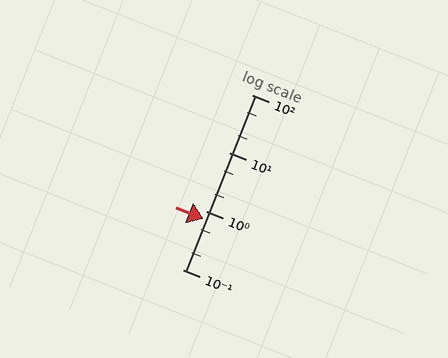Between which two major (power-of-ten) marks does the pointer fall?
The pointer is between 0.1 and 1.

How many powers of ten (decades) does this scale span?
The scale spans 3 decades, from 0.1 to 100.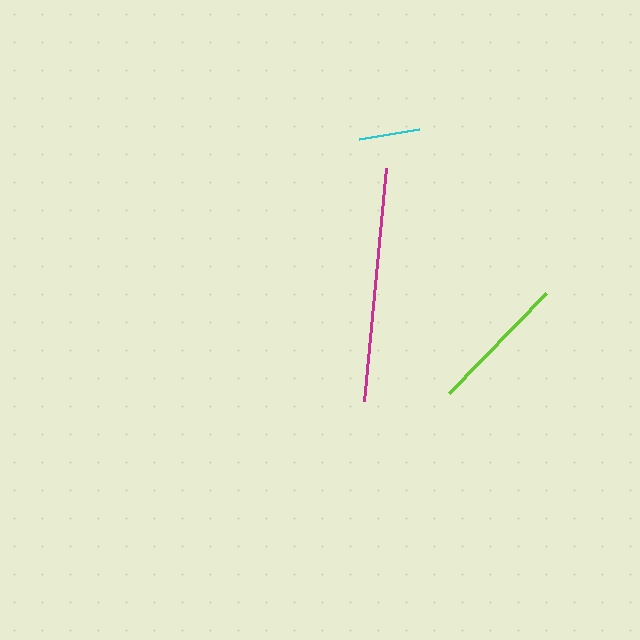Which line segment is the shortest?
The cyan line is the shortest at approximately 61 pixels.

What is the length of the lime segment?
The lime segment is approximately 140 pixels long.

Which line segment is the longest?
The magenta line is the longest at approximately 234 pixels.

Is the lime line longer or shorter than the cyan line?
The lime line is longer than the cyan line.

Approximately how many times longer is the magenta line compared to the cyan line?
The magenta line is approximately 3.8 times the length of the cyan line.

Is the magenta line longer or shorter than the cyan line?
The magenta line is longer than the cyan line.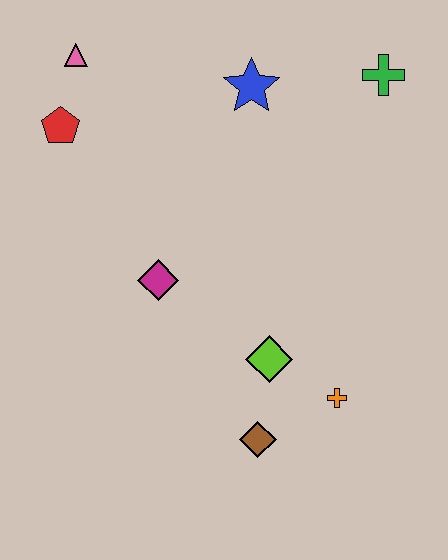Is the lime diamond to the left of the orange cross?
Yes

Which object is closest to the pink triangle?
The red pentagon is closest to the pink triangle.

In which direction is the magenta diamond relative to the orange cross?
The magenta diamond is to the left of the orange cross.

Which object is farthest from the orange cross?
The pink triangle is farthest from the orange cross.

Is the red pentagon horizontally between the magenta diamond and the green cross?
No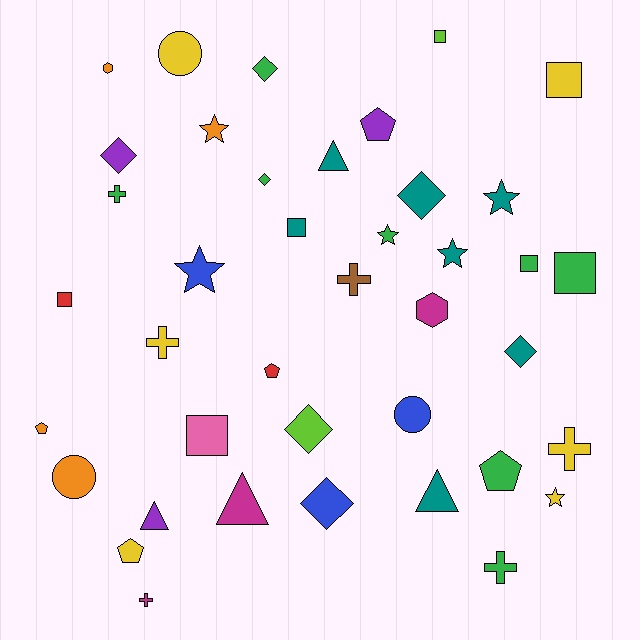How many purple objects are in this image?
There are 3 purple objects.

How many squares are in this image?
There are 7 squares.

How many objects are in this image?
There are 40 objects.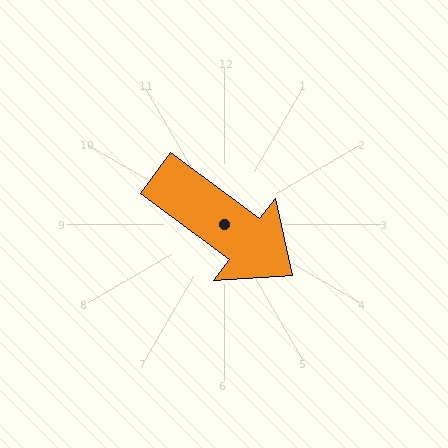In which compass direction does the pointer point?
Southeast.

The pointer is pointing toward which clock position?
Roughly 4 o'clock.